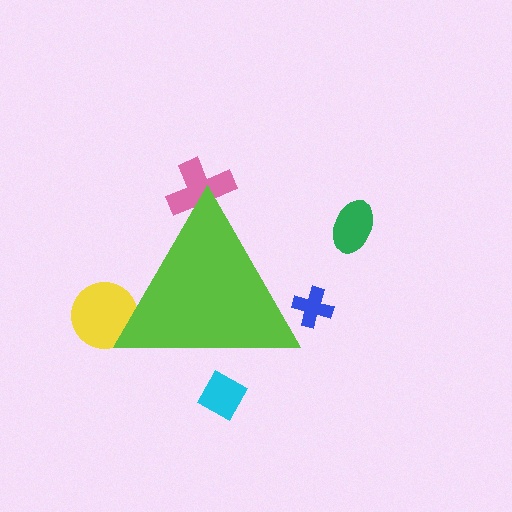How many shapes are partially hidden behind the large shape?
4 shapes are partially hidden.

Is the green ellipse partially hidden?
No, the green ellipse is fully visible.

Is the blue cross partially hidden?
Yes, the blue cross is partially hidden behind the lime triangle.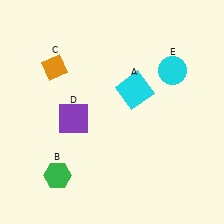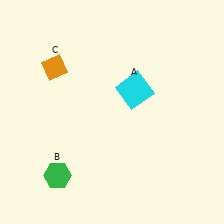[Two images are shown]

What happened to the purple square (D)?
The purple square (D) was removed in Image 2. It was in the bottom-left area of Image 1.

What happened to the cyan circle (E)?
The cyan circle (E) was removed in Image 2. It was in the top-right area of Image 1.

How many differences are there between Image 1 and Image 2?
There are 2 differences between the two images.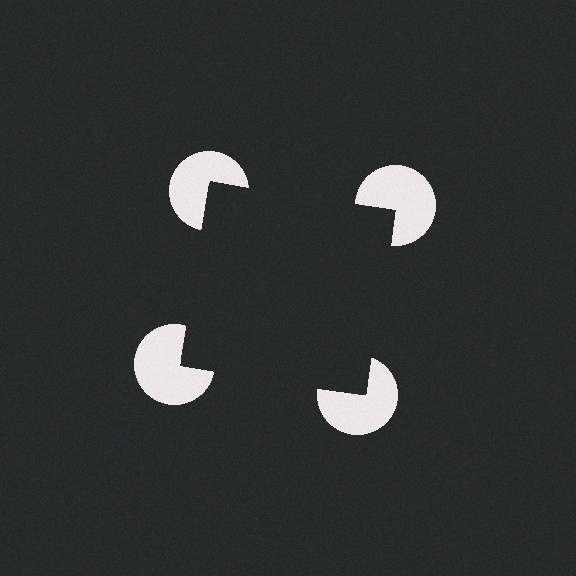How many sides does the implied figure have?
4 sides.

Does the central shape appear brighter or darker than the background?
It typically appears slightly darker than the background, even though no actual brightness change is drawn.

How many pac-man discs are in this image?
There are 4 — one at each vertex of the illusory square.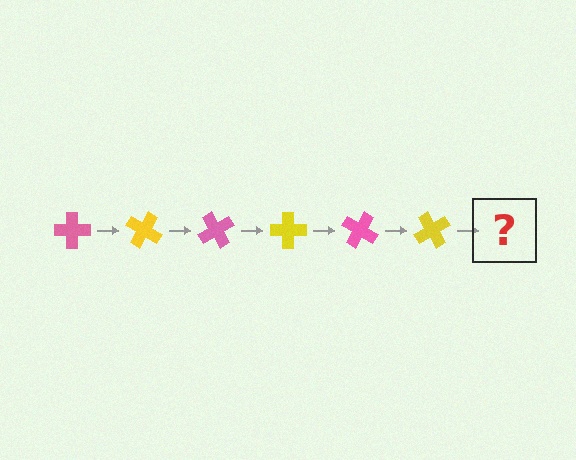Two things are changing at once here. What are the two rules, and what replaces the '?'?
The two rules are that it rotates 30 degrees each step and the color cycles through pink and yellow. The '?' should be a pink cross, rotated 180 degrees from the start.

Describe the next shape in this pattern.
It should be a pink cross, rotated 180 degrees from the start.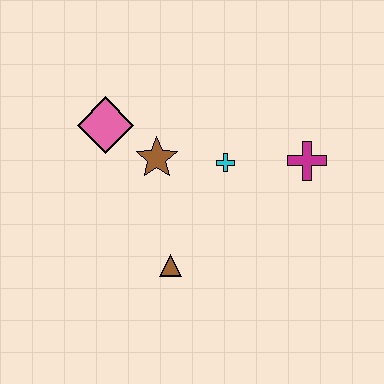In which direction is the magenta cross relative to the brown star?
The magenta cross is to the right of the brown star.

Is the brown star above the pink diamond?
No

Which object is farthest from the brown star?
The magenta cross is farthest from the brown star.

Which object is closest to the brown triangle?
The brown star is closest to the brown triangle.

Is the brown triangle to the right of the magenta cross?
No